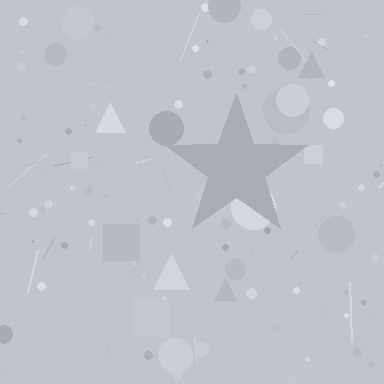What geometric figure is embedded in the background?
A star is embedded in the background.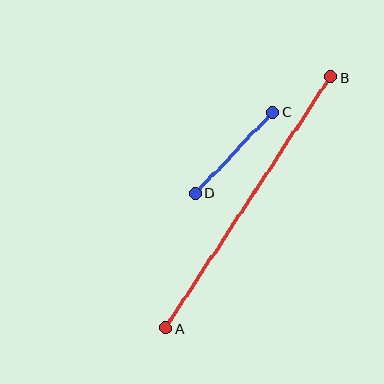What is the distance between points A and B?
The distance is approximately 301 pixels.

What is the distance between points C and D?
The distance is approximately 112 pixels.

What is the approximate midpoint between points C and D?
The midpoint is at approximately (234, 153) pixels.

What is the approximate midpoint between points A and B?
The midpoint is at approximately (248, 203) pixels.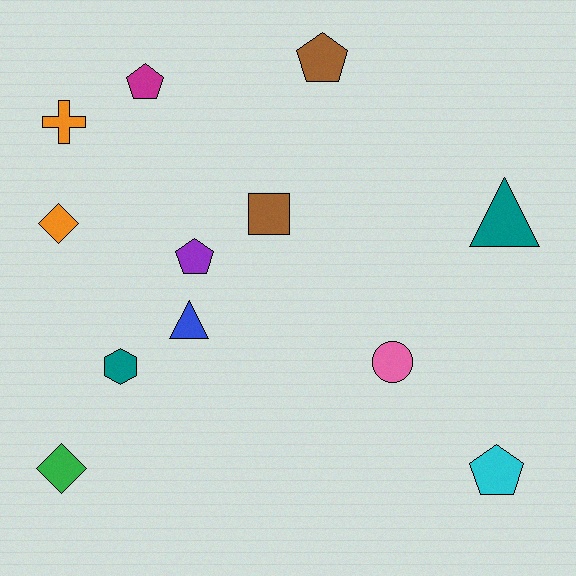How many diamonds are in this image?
There are 2 diamonds.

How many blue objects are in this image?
There is 1 blue object.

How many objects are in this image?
There are 12 objects.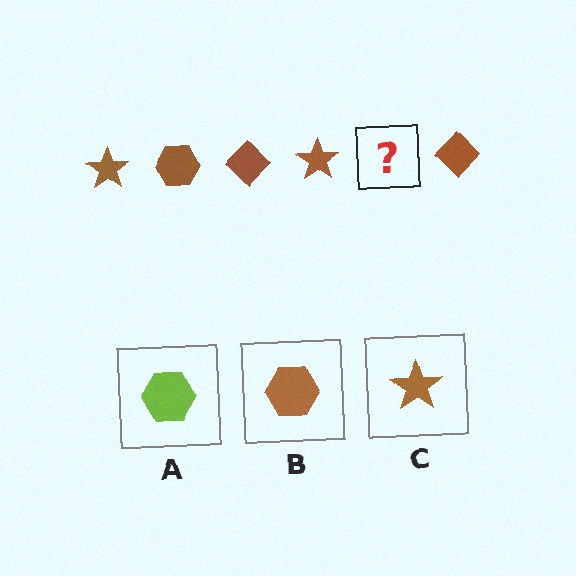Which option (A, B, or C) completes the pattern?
B.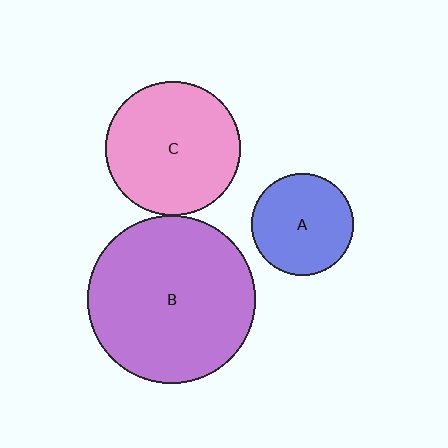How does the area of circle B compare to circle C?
Approximately 1.6 times.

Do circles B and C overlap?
Yes.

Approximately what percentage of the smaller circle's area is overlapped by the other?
Approximately 5%.